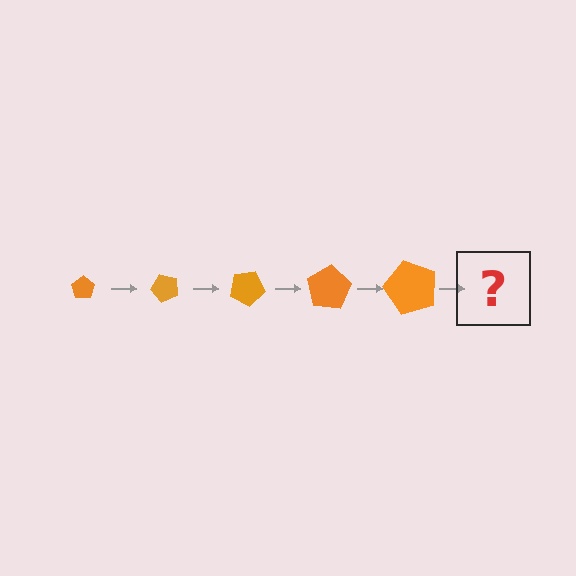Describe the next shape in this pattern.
It should be a pentagon, larger than the previous one and rotated 250 degrees from the start.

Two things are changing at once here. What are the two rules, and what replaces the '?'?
The two rules are that the pentagon grows larger each step and it rotates 50 degrees each step. The '?' should be a pentagon, larger than the previous one and rotated 250 degrees from the start.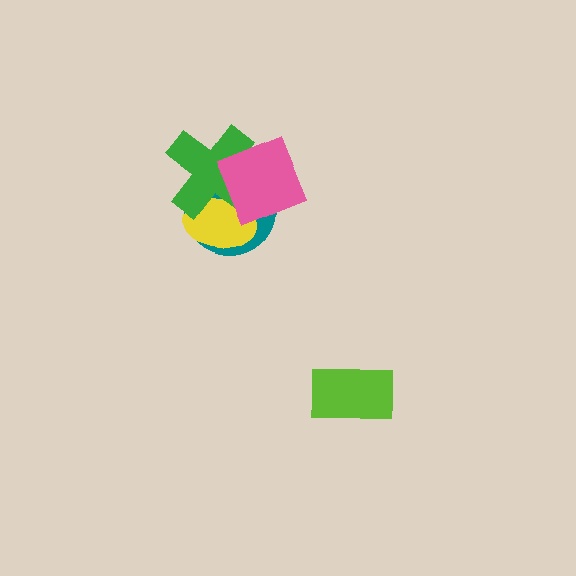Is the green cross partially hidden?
Yes, it is partially covered by another shape.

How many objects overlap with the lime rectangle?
0 objects overlap with the lime rectangle.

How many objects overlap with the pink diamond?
3 objects overlap with the pink diamond.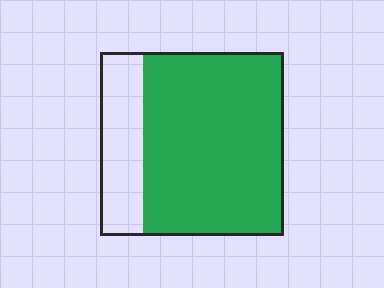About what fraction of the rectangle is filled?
About three quarters (3/4).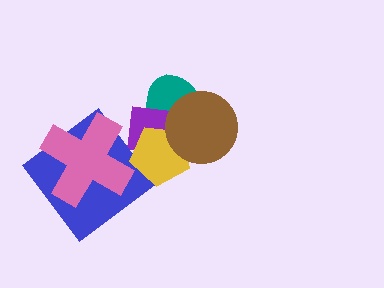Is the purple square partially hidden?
Yes, it is partially covered by another shape.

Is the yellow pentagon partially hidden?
Yes, it is partially covered by another shape.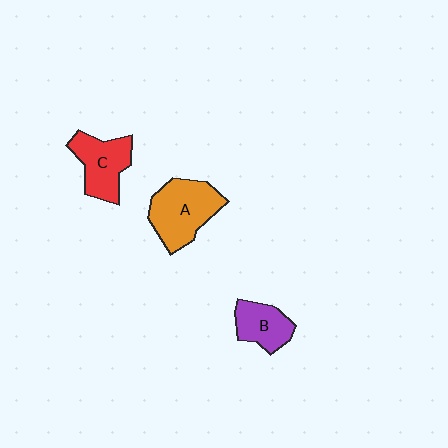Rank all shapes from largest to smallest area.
From largest to smallest: A (orange), C (red), B (purple).